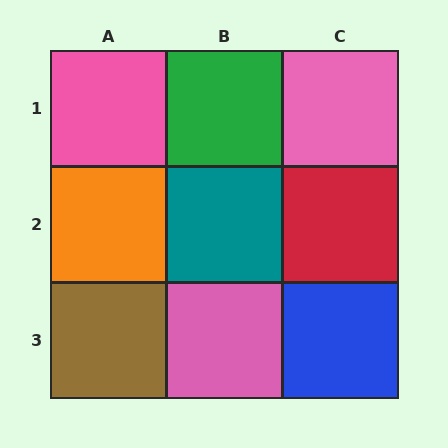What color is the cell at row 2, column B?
Teal.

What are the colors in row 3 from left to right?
Brown, pink, blue.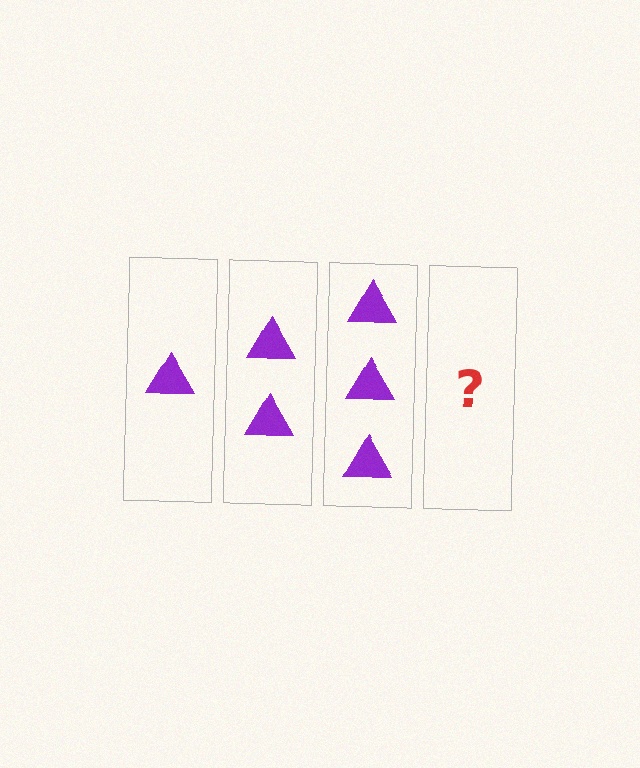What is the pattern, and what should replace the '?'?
The pattern is that each step adds one more triangle. The '?' should be 4 triangles.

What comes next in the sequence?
The next element should be 4 triangles.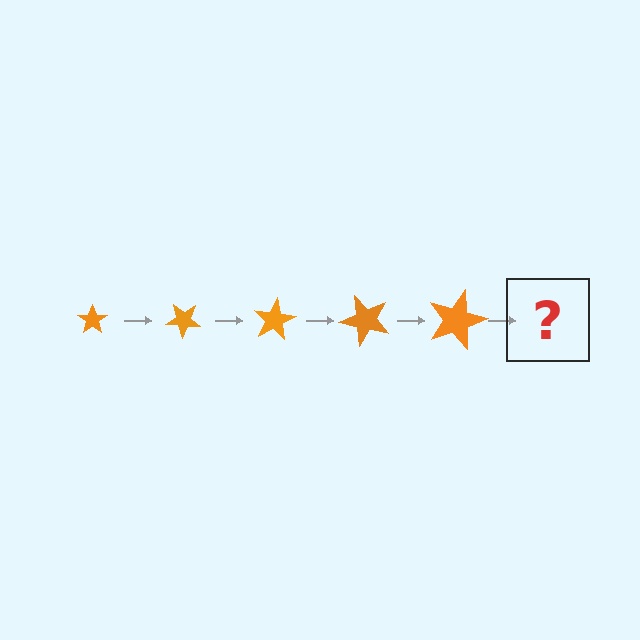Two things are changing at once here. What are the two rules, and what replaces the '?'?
The two rules are that the star grows larger each step and it rotates 40 degrees each step. The '?' should be a star, larger than the previous one and rotated 200 degrees from the start.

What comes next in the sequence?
The next element should be a star, larger than the previous one and rotated 200 degrees from the start.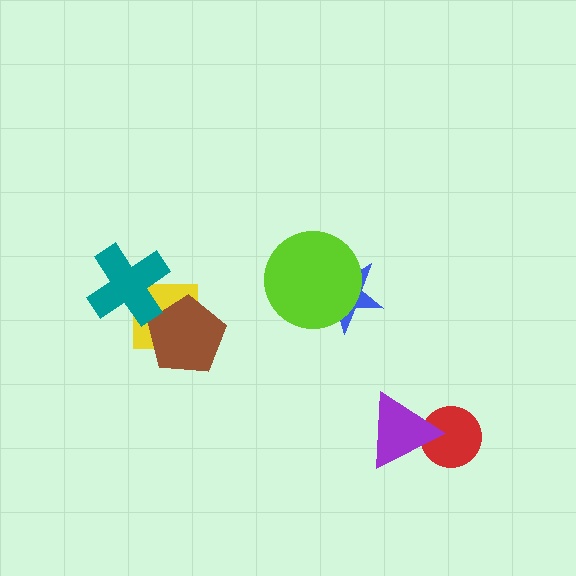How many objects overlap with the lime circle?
1 object overlaps with the lime circle.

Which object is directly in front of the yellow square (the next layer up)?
The brown pentagon is directly in front of the yellow square.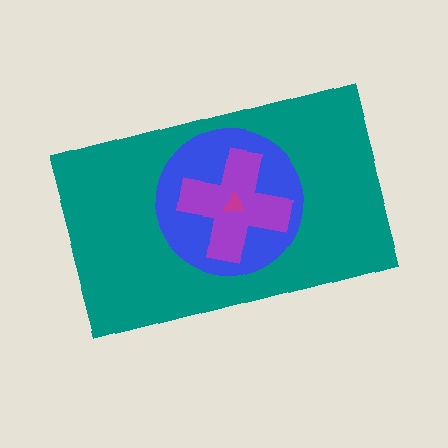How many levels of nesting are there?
4.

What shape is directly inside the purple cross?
The magenta triangle.